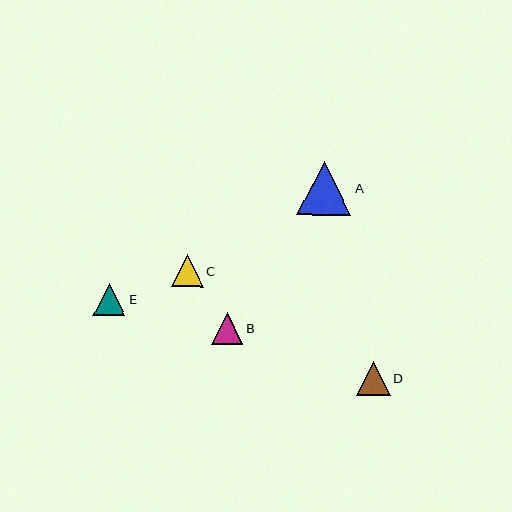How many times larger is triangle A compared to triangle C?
Triangle A is approximately 1.7 times the size of triangle C.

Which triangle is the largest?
Triangle A is the largest with a size of approximately 55 pixels.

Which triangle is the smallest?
Triangle B is the smallest with a size of approximately 31 pixels.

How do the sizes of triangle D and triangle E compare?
Triangle D and triangle E are approximately the same size.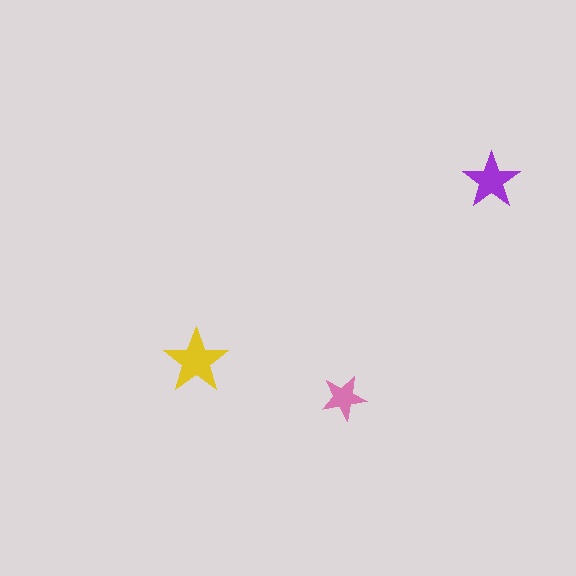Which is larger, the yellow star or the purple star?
The yellow one.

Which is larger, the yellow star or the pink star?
The yellow one.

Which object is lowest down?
The pink star is bottommost.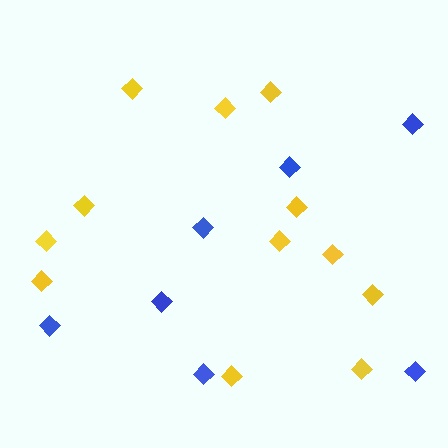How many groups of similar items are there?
There are 2 groups: one group of yellow diamonds (12) and one group of blue diamonds (7).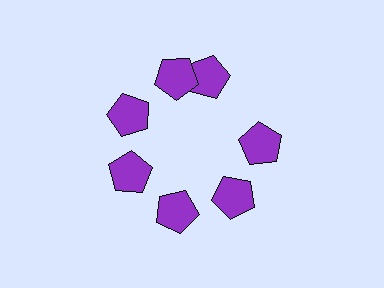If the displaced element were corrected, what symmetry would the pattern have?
It would have 7-fold rotational symmetry — the pattern would map onto itself every 51 degrees.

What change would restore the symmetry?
The symmetry would be restored by rotating it back into even spacing with its neighbors so that all 7 pentagons sit at equal angles and equal distance from the center.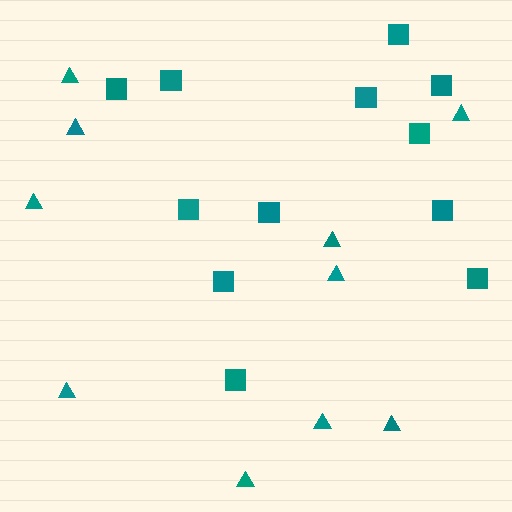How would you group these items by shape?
There are 2 groups: one group of squares (12) and one group of triangles (10).